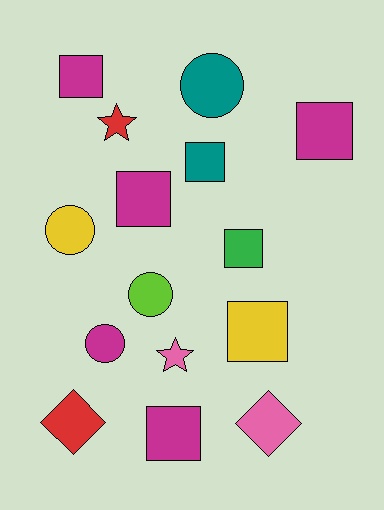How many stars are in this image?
There are 2 stars.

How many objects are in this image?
There are 15 objects.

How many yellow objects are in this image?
There are 2 yellow objects.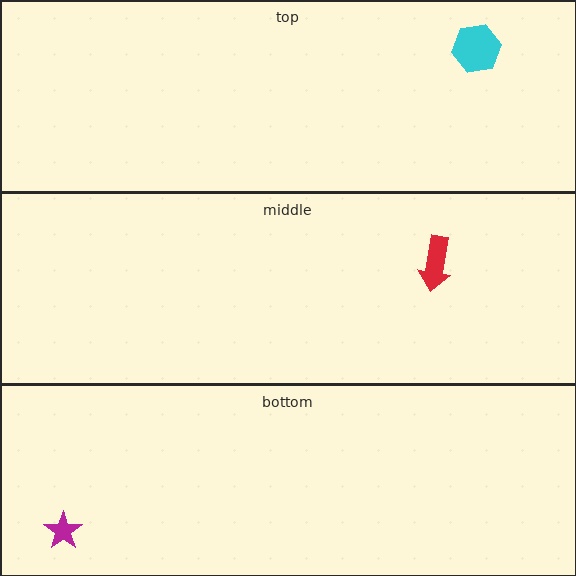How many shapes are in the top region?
1.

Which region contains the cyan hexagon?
The top region.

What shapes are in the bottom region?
The magenta star.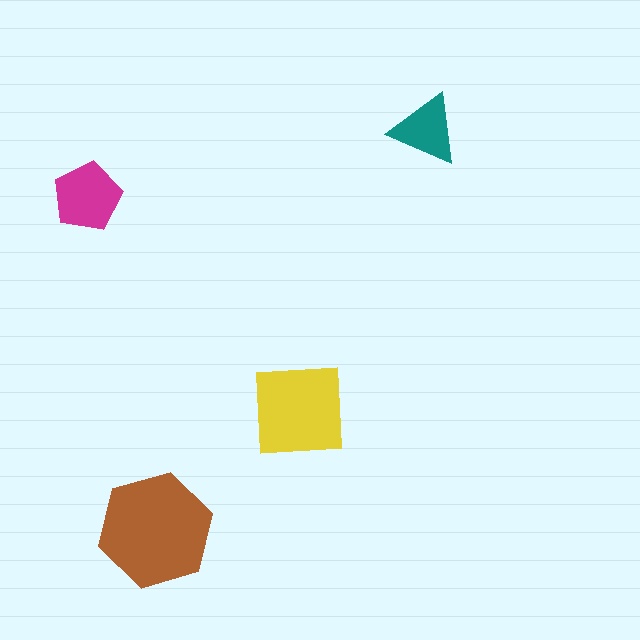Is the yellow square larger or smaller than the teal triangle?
Larger.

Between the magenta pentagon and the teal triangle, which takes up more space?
The magenta pentagon.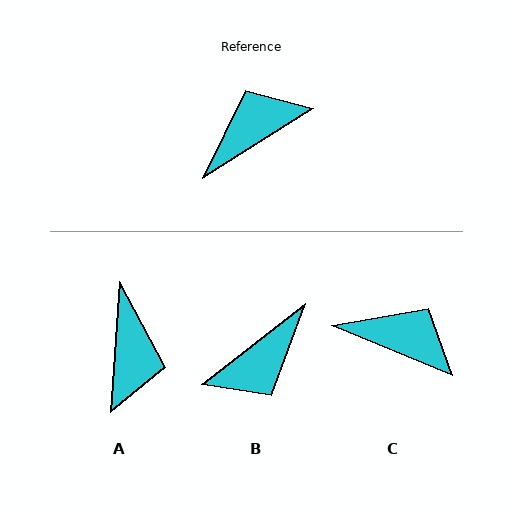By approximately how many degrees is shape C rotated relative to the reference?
Approximately 55 degrees clockwise.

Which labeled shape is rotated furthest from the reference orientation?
B, about 174 degrees away.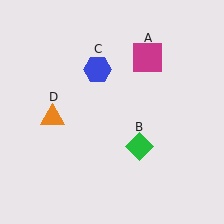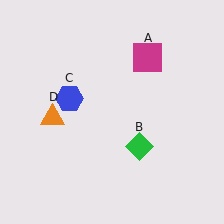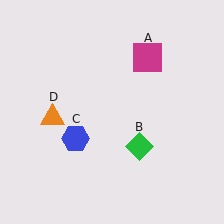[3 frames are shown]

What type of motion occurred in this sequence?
The blue hexagon (object C) rotated counterclockwise around the center of the scene.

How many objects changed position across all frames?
1 object changed position: blue hexagon (object C).